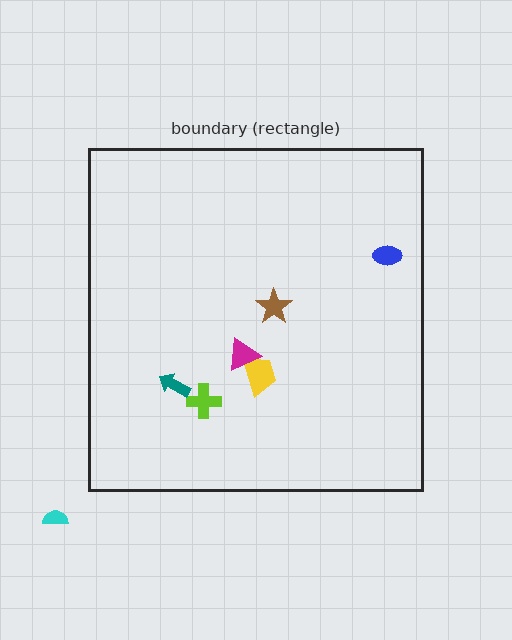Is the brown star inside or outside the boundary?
Inside.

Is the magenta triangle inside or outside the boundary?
Inside.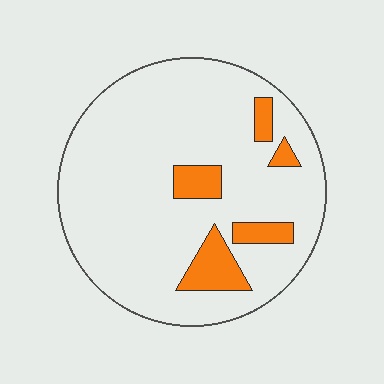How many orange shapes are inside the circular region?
5.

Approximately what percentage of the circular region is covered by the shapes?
Approximately 10%.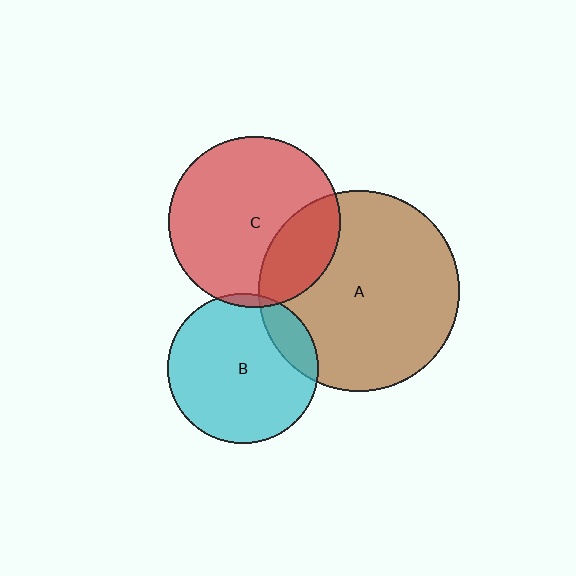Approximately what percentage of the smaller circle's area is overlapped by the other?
Approximately 5%.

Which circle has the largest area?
Circle A (brown).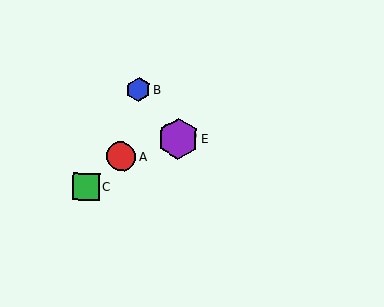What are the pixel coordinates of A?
Object A is at (121, 157).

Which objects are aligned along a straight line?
Objects B, D, E are aligned along a straight line.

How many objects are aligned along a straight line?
3 objects (B, D, E) are aligned along a straight line.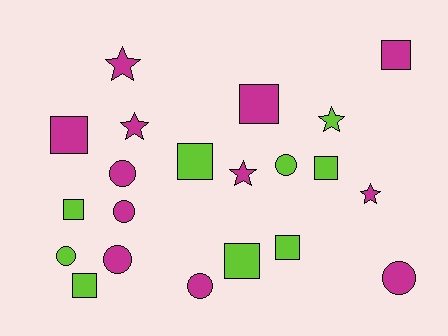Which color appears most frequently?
Magenta, with 12 objects.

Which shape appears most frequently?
Square, with 9 objects.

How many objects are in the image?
There are 21 objects.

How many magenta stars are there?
There are 4 magenta stars.